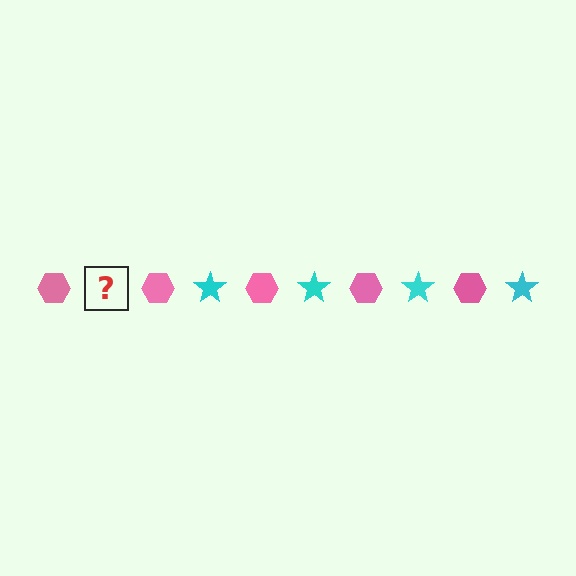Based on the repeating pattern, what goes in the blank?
The blank should be a cyan star.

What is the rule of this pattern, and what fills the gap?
The rule is that the pattern alternates between pink hexagon and cyan star. The gap should be filled with a cyan star.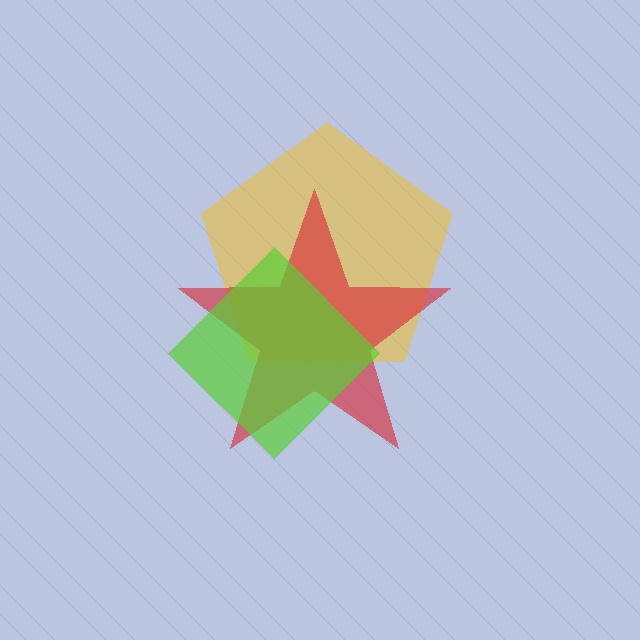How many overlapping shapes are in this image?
There are 3 overlapping shapes in the image.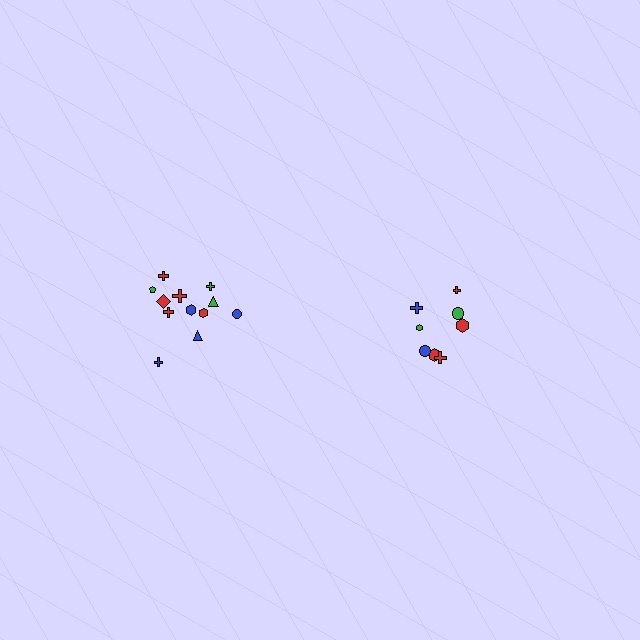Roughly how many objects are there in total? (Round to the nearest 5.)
Roughly 20 objects in total.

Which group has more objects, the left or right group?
The left group.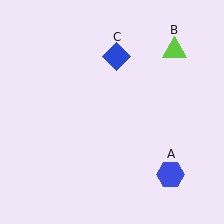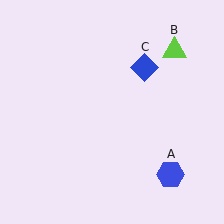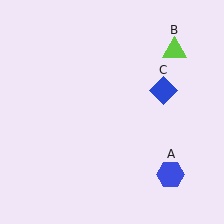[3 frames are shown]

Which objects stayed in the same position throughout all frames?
Blue hexagon (object A) and lime triangle (object B) remained stationary.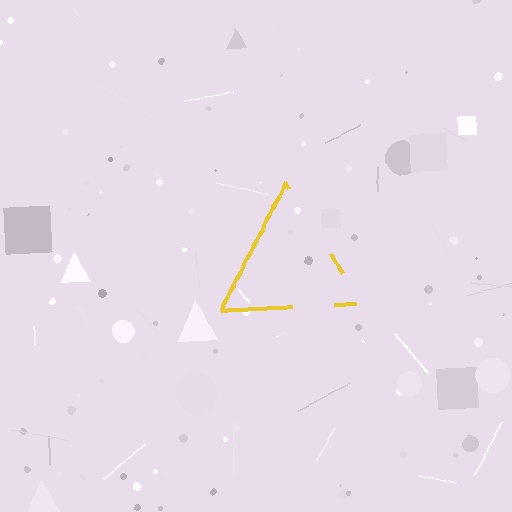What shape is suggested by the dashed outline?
The dashed outline suggests a triangle.